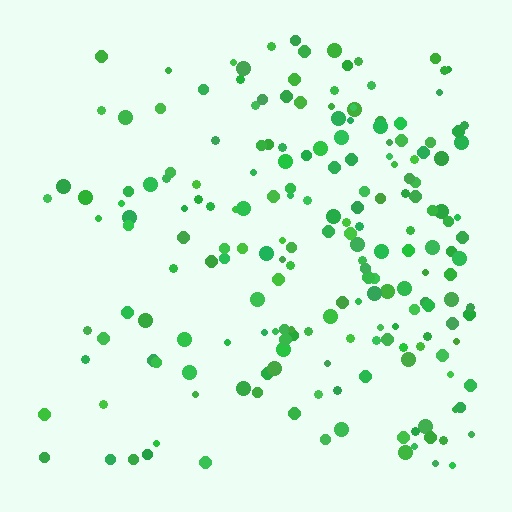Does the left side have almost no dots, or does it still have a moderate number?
Still a moderate number, just noticeably fewer than the right.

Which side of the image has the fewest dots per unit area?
The left.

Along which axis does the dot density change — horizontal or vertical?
Horizontal.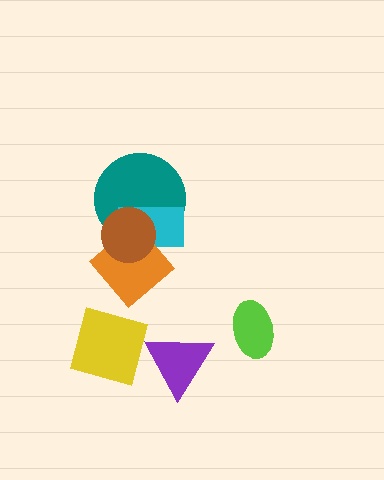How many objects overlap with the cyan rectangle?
3 objects overlap with the cyan rectangle.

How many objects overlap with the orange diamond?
3 objects overlap with the orange diamond.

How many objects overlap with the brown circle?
3 objects overlap with the brown circle.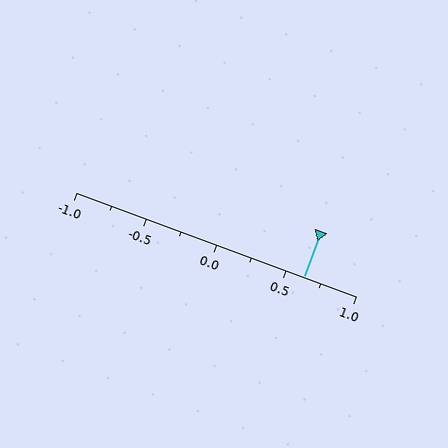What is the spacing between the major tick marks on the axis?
The major ticks are spaced 0.5 apart.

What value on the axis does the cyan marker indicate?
The marker indicates approximately 0.62.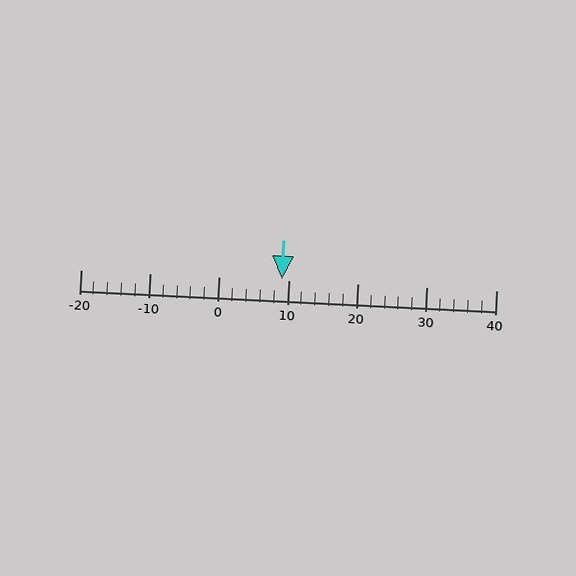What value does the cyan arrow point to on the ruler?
The cyan arrow points to approximately 9.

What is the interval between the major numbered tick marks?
The major tick marks are spaced 10 units apart.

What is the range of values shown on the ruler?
The ruler shows values from -20 to 40.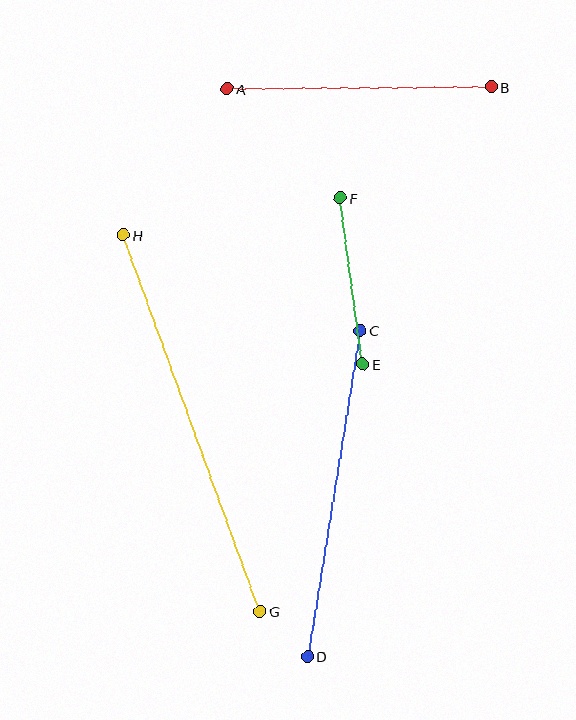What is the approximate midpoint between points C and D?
The midpoint is at approximately (334, 493) pixels.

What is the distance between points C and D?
The distance is approximately 330 pixels.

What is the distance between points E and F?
The distance is approximately 168 pixels.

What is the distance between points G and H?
The distance is approximately 400 pixels.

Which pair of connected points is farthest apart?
Points G and H are farthest apart.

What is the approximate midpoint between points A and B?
The midpoint is at approximately (359, 88) pixels.